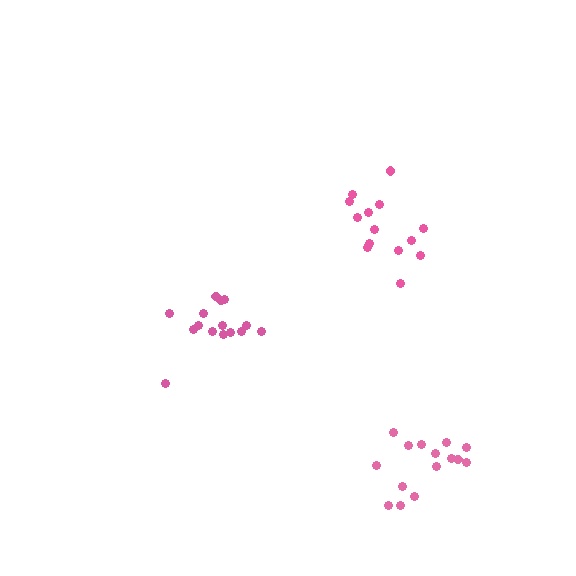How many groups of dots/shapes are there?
There are 3 groups.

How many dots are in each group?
Group 1: 15 dots, Group 2: 15 dots, Group 3: 14 dots (44 total).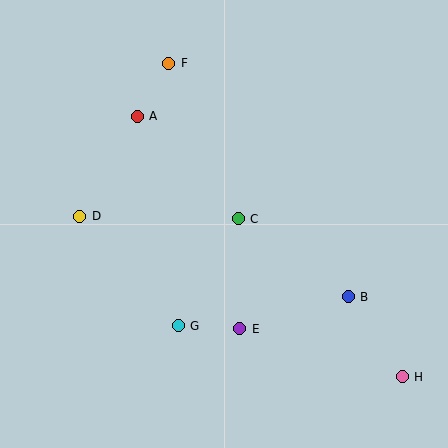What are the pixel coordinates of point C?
Point C is at (238, 219).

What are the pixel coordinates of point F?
Point F is at (169, 63).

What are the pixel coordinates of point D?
Point D is at (80, 216).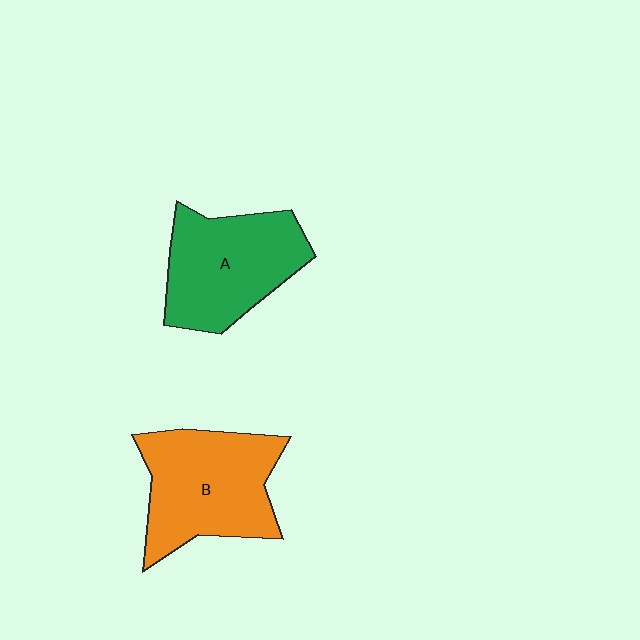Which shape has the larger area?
Shape B (orange).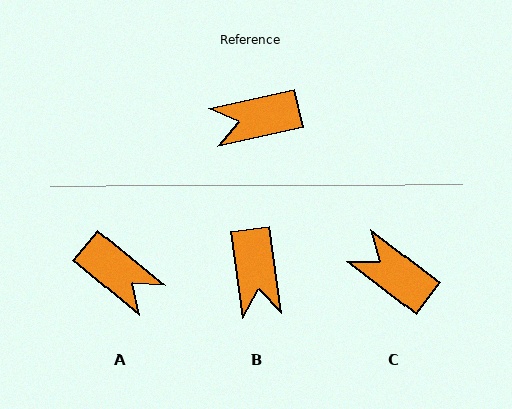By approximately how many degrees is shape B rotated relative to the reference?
Approximately 86 degrees counter-clockwise.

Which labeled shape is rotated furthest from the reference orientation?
A, about 128 degrees away.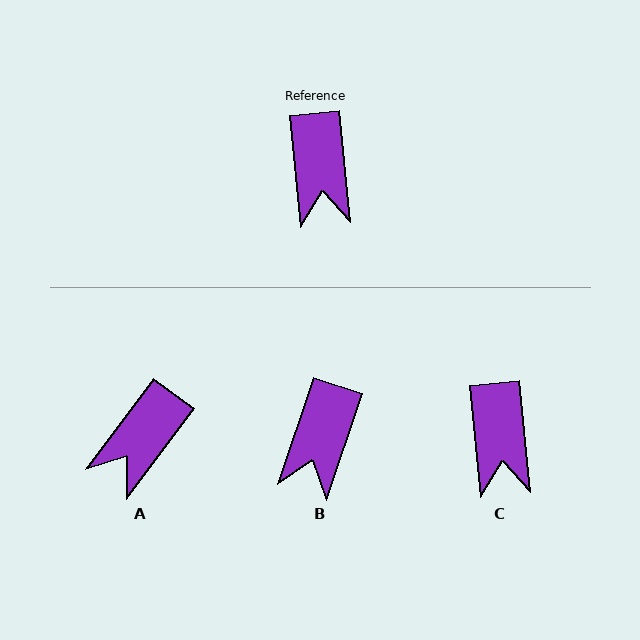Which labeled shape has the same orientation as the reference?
C.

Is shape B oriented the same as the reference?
No, it is off by about 24 degrees.